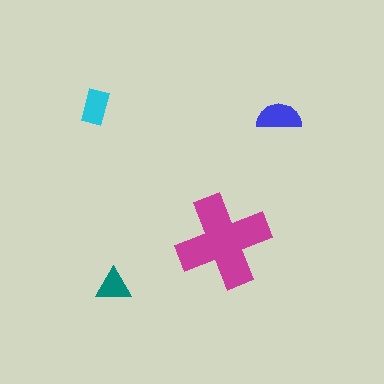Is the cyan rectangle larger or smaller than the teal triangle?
Larger.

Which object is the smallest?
The teal triangle.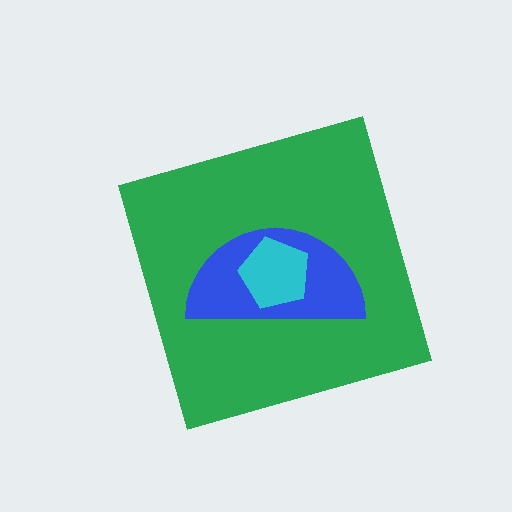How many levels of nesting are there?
3.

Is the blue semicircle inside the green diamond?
Yes.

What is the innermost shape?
The cyan pentagon.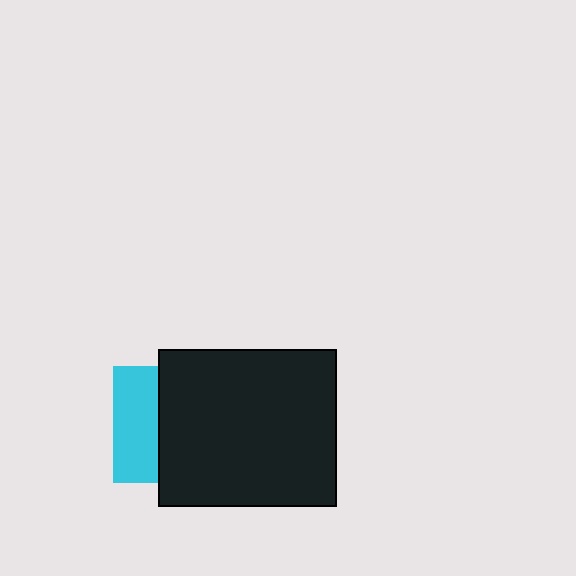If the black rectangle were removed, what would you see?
You would see the complete cyan square.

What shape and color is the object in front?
The object in front is a black rectangle.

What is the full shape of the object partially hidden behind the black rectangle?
The partially hidden object is a cyan square.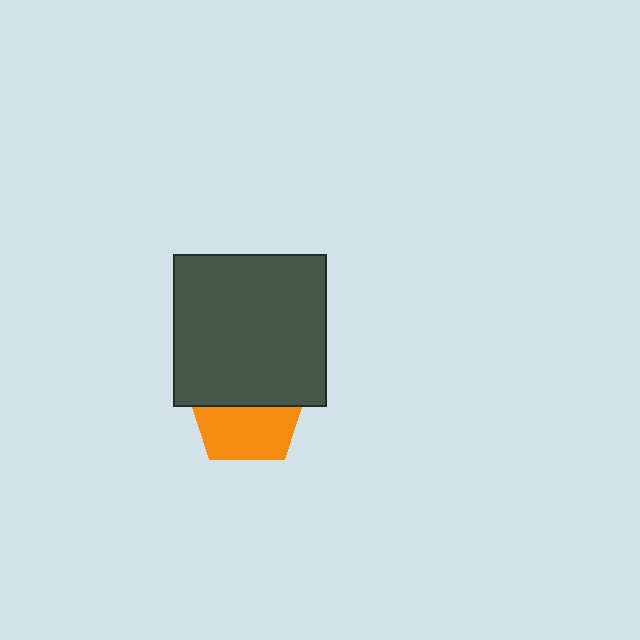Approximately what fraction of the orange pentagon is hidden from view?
Roughly 50% of the orange pentagon is hidden behind the dark gray square.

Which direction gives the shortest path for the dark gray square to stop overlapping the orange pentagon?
Moving up gives the shortest separation.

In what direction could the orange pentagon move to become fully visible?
The orange pentagon could move down. That would shift it out from behind the dark gray square entirely.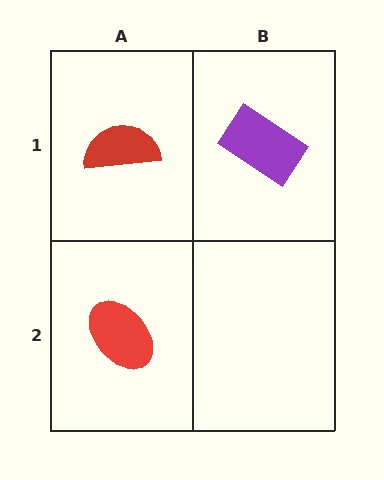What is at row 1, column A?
A red semicircle.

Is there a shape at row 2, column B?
No, that cell is empty.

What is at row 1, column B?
A purple rectangle.